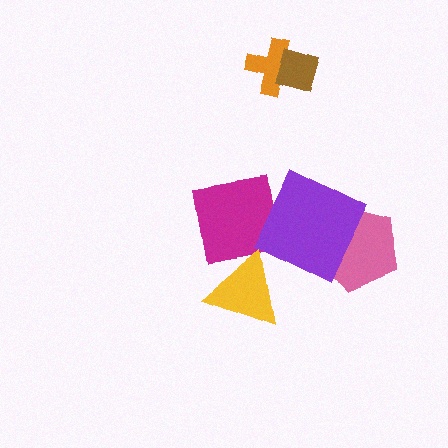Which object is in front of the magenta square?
The yellow triangle is in front of the magenta square.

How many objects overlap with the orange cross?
1 object overlaps with the orange cross.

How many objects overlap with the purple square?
1 object overlaps with the purple square.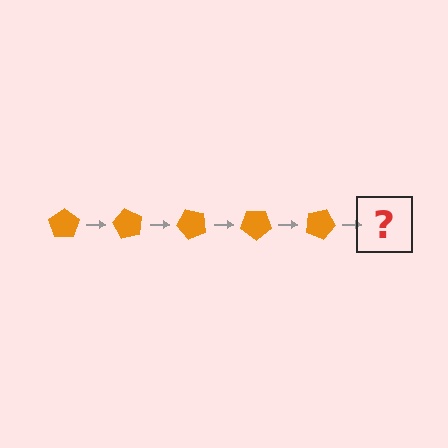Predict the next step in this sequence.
The next step is an orange pentagon rotated 300 degrees.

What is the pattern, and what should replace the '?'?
The pattern is that the pentagon rotates 60 degrees each step. The '?' should be an orange pentagon rotated 300 degrees.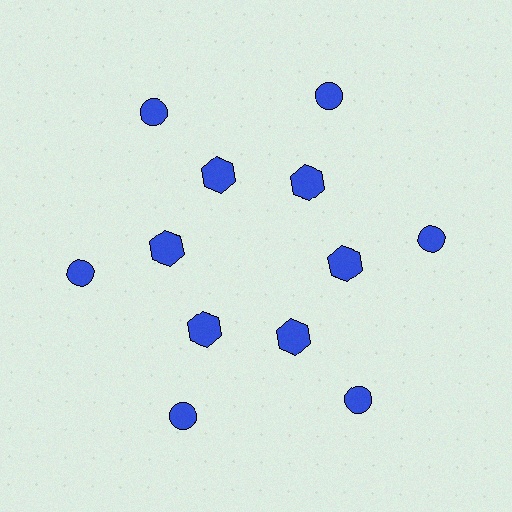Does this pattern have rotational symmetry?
Yes, this pattern has 6-fold rotational symmetry. It looks the same after rotating 60 degrees around the center.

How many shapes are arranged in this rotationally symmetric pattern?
There are 12 shapes, arranged in 6 groups of 2.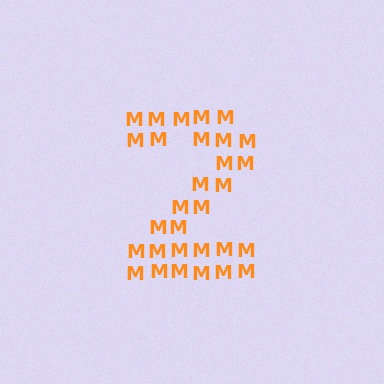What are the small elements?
The small elements are letter M's.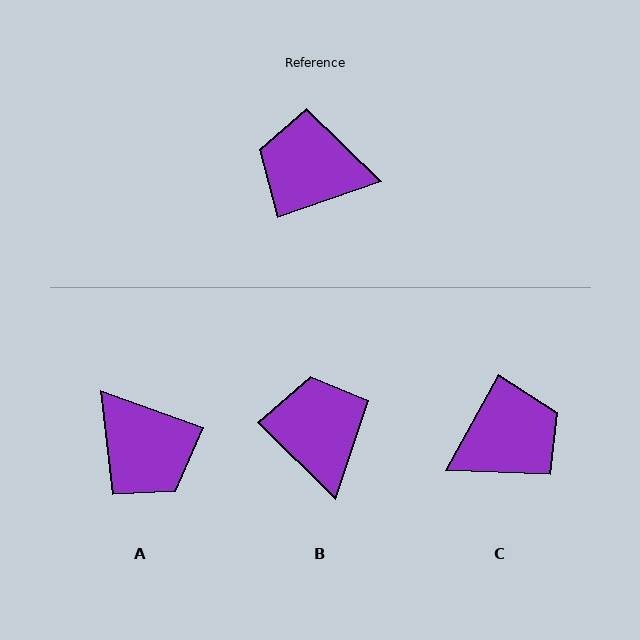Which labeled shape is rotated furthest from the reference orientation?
A, about 141 degrees away.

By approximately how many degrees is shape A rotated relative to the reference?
Approximately 141 degrees counter-clockwise.